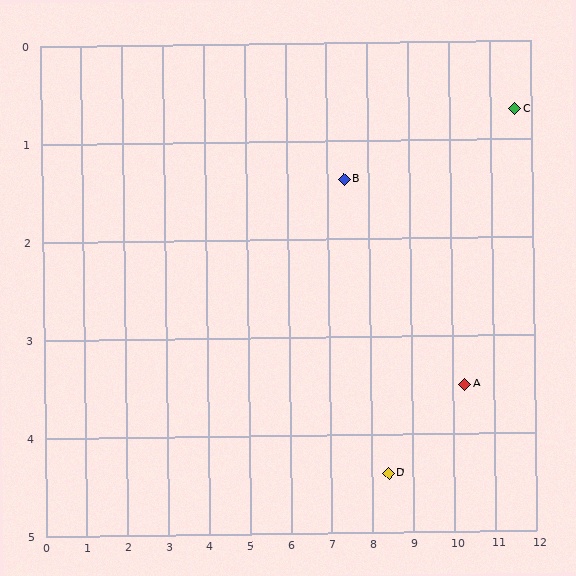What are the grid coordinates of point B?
Point B is at approximately (7.4, 1.4).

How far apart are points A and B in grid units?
Points A and B are about 3.6 grid units apart.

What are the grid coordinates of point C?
Point C is at approximately (11.6, 0.7).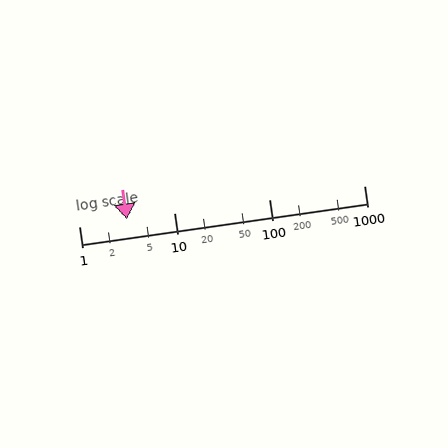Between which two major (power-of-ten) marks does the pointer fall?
The pointer is between 1 and 10.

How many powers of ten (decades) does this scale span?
The scale spans 3 decades, from 1 to 1000.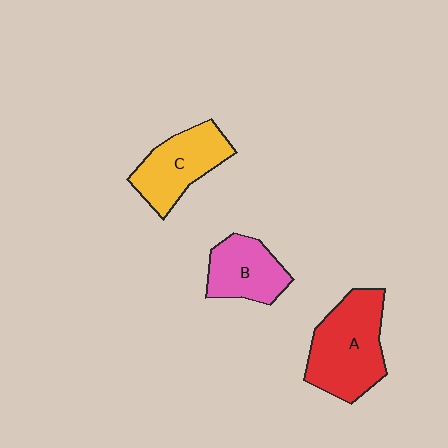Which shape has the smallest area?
Shape B (pink).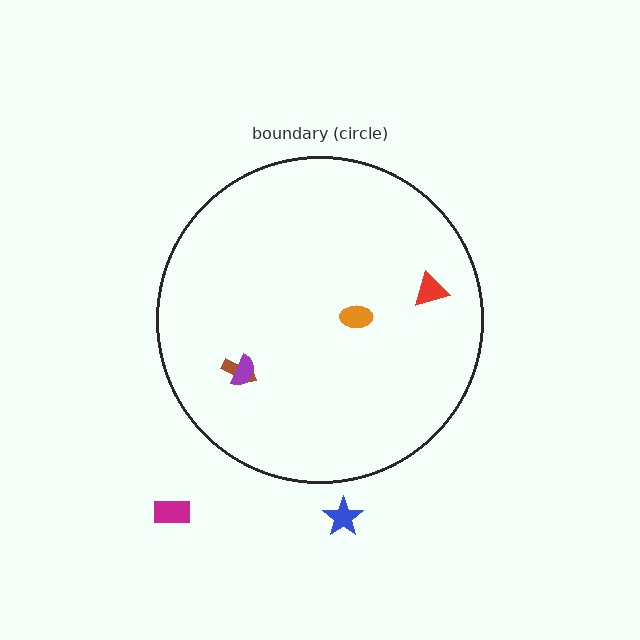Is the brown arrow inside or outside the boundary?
Inside.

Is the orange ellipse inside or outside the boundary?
Inside.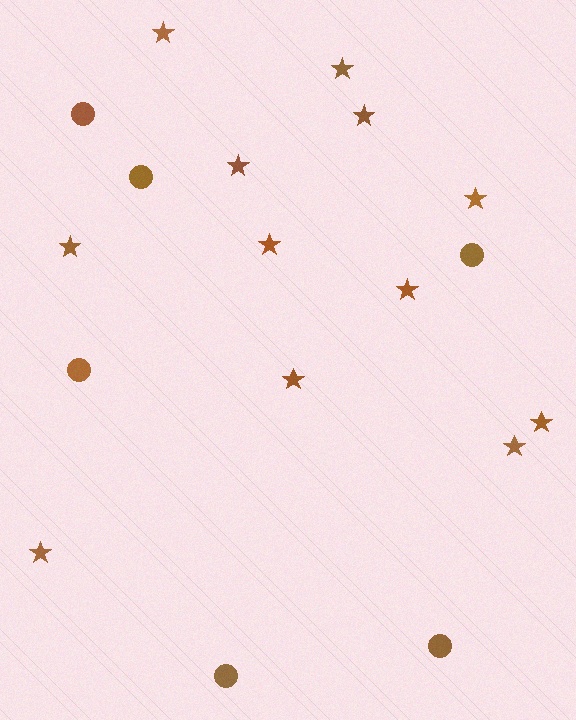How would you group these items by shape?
There are 2 groups: one group of circles (6) and one group of stars (12).